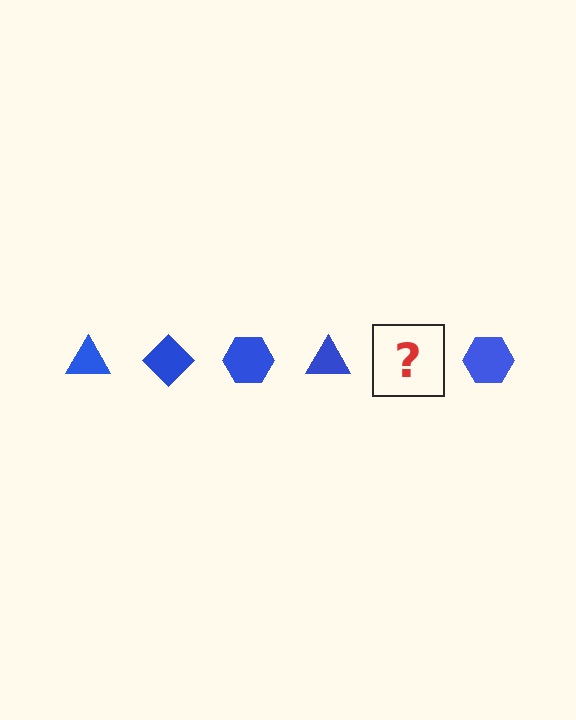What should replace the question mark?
The question mark should be replaced with a blue diamond.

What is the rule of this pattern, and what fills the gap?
The rule is that the pattern cycles through triangle, diamond, hexagon shapes in blue. The gap should be filled with a blue diamond.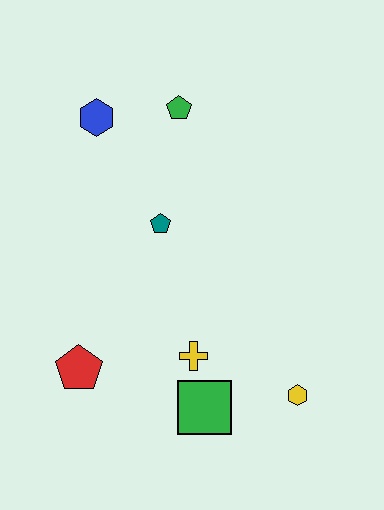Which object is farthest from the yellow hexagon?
The blue hexagon is farthest from the yellow hexagon.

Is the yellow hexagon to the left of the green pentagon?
No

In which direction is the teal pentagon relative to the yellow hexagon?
The teal pentagon is above the yellow hexagon.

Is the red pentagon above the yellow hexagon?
Yes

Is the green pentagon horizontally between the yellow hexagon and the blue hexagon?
Yes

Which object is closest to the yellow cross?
The green square is closest to the yellow cross.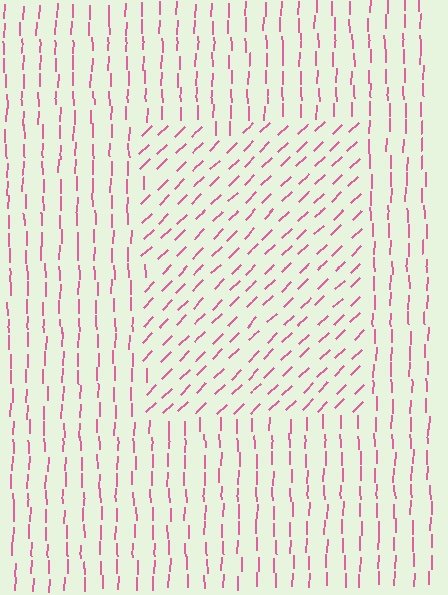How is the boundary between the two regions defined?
The boundary is defined purely by a change in line orientation (approximately 45 degrees difference). All lines are the same color and thickness.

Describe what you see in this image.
The image is filled with small pink line segments. A rectangle region in the image has lines oriented differently from the surrounding lines, creating a visible texture boundary.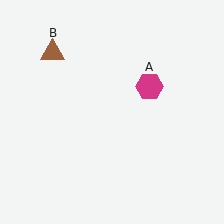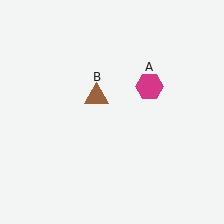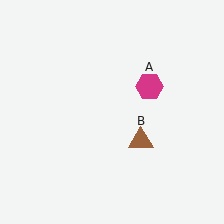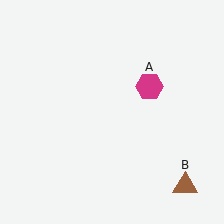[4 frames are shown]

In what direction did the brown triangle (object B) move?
The brown triangle (object B) moved down and to the right.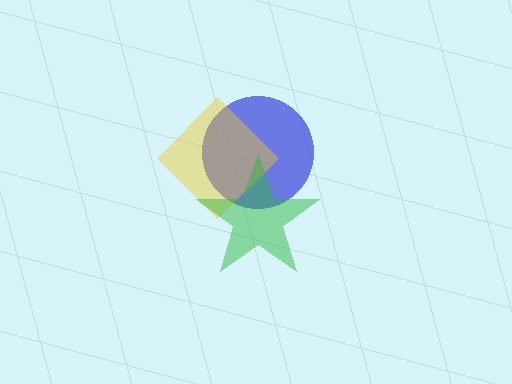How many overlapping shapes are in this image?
There are 3 overlapping shapes in the image.